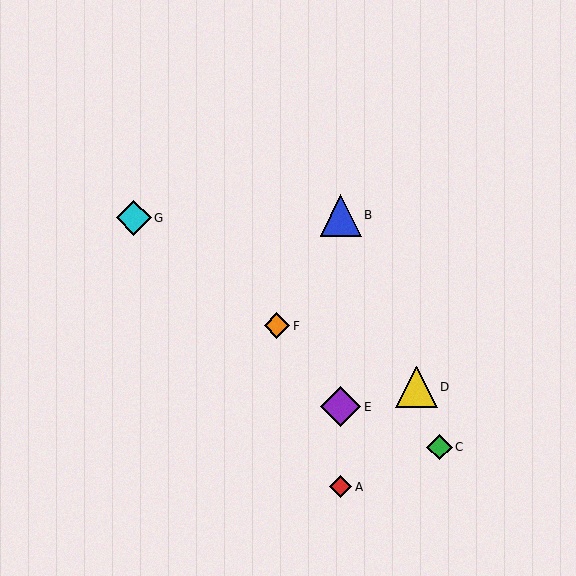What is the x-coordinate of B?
Object B is at x≈341.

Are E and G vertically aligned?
No, E is at x≈341 and G is at x≈134.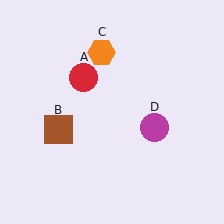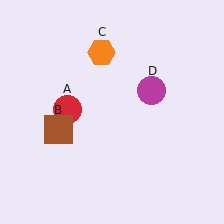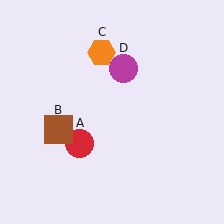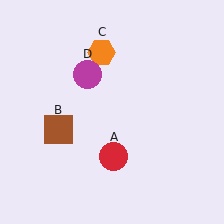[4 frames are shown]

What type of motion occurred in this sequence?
The red circle (object A), magenta circle (object D) rotated counterclockwise around the center of the scene.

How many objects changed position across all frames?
2 objects changed position: red circle (object A), magenta circle (object D).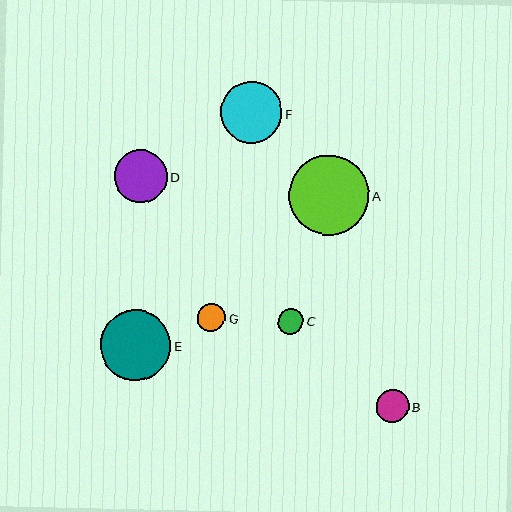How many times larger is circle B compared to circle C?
Circle B is approximately 1.3 times the size of circle C.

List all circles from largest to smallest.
From largest to smallest: A, E, F, D, B, G, C.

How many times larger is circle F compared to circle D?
Circle F is approximately 1.2 times the size of circle D.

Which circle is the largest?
Circle A is the largest with a size of approximately 80 pixels.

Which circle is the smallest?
Circle C is the smallest with a size of approximately 26 pixels.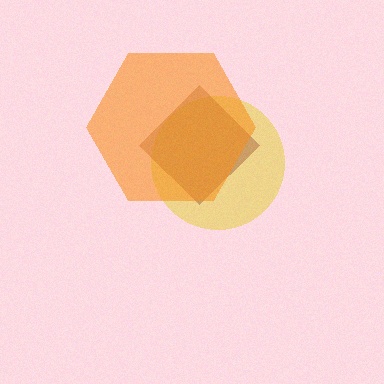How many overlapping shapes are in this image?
There are 3 overlapping shapes in the image.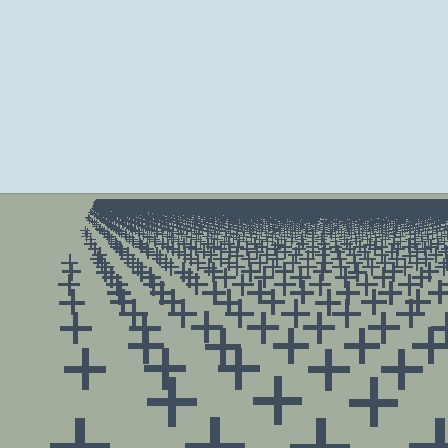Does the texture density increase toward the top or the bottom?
Density increases toward the top.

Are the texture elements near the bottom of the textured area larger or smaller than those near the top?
Larger. Near the bottom, elements are closer to the viewer and appear at a bigger on-screen size.